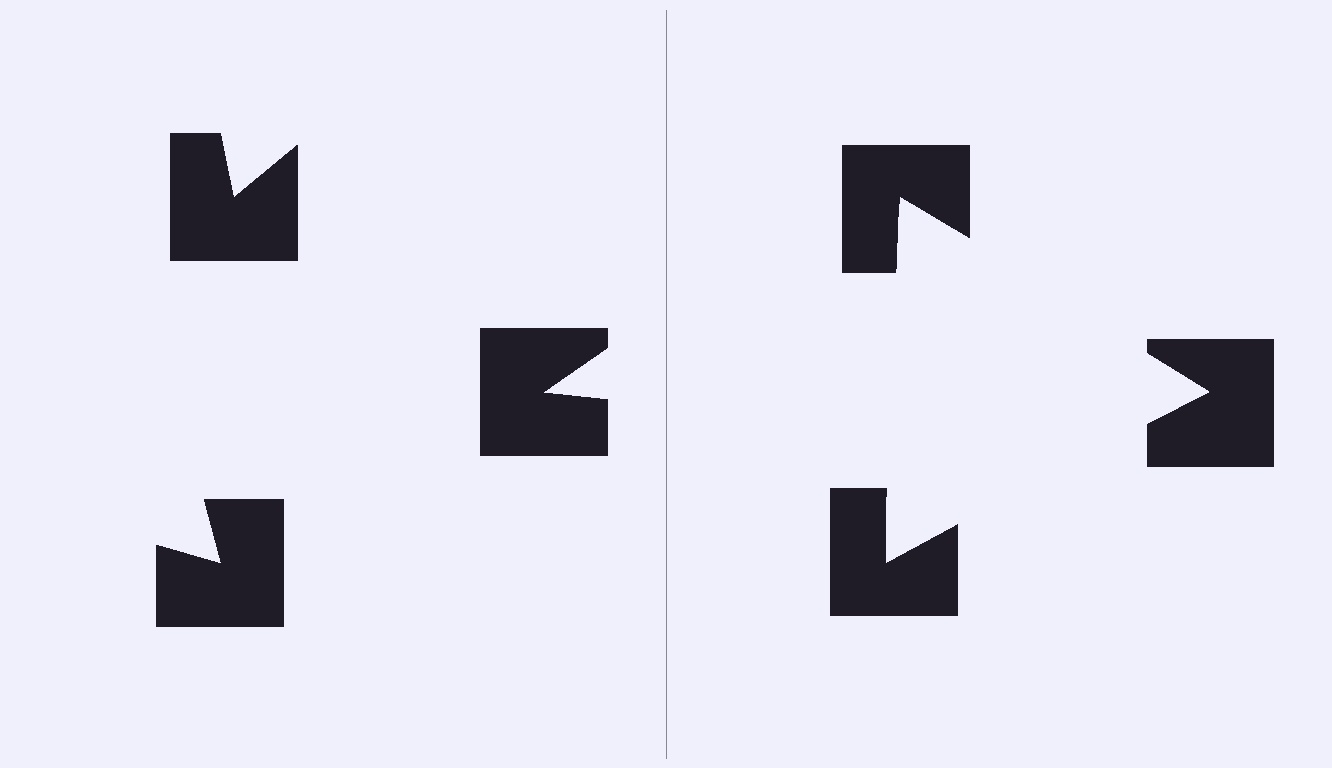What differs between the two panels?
The notched squares are positioned identically on both sides; only the wedge orientations differ. On the right they align to a triangle; on the left they are misaligned.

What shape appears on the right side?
An illusory triangle.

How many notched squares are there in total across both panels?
6 — 3 on each side.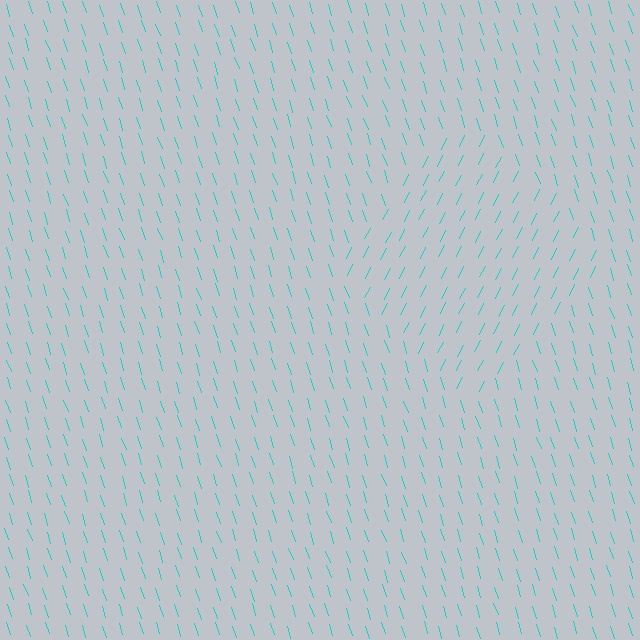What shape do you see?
I see a diamond.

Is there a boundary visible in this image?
Yes, there is a texture boundary formed by a change in line orientation.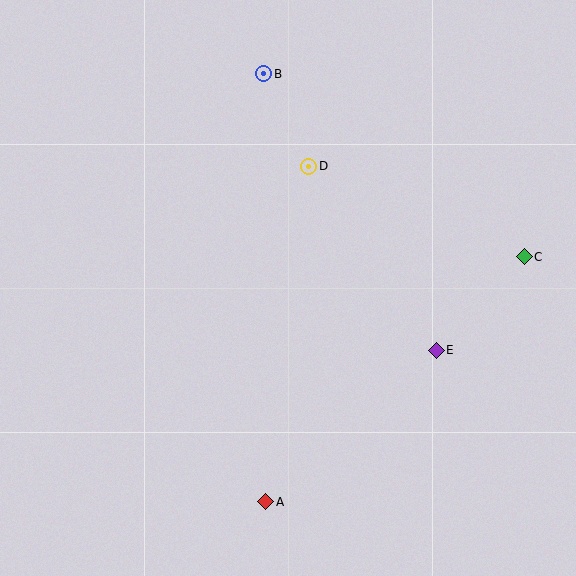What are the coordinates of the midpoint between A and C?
The midpoint between A and C is at (395, 379).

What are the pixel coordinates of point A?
Point A is at (266, 502).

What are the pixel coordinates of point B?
Point B is at (264, 74).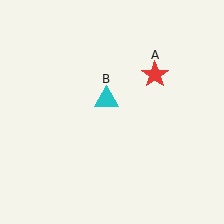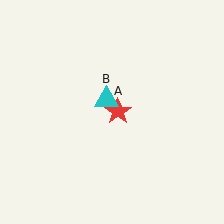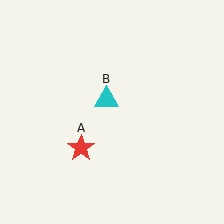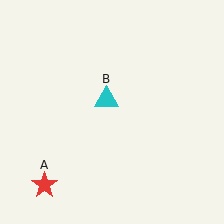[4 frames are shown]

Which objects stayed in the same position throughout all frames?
Cyan triangle (object B) remained stationary.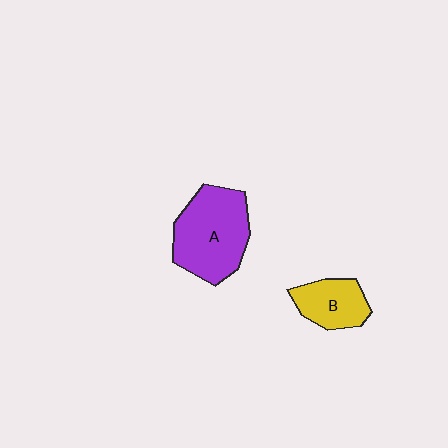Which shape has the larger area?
Shape A (purple).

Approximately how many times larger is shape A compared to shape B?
Approximately 1.9 times.